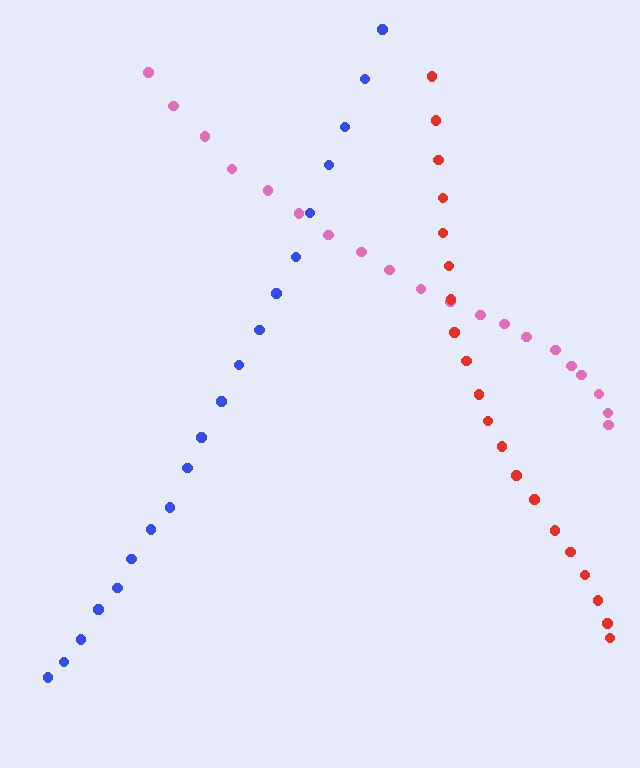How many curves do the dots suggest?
There are 3 distinct paths.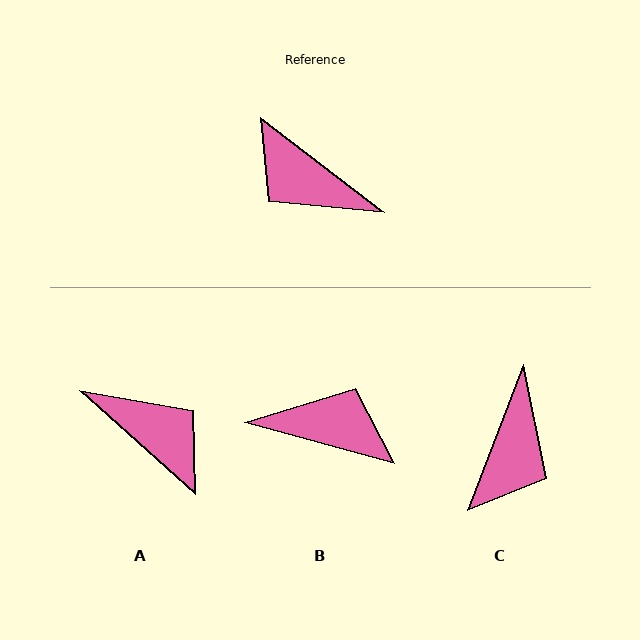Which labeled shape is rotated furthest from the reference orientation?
A, about 175 degrees away.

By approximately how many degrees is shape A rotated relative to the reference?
Approximately 175 degrees counter-clockwise.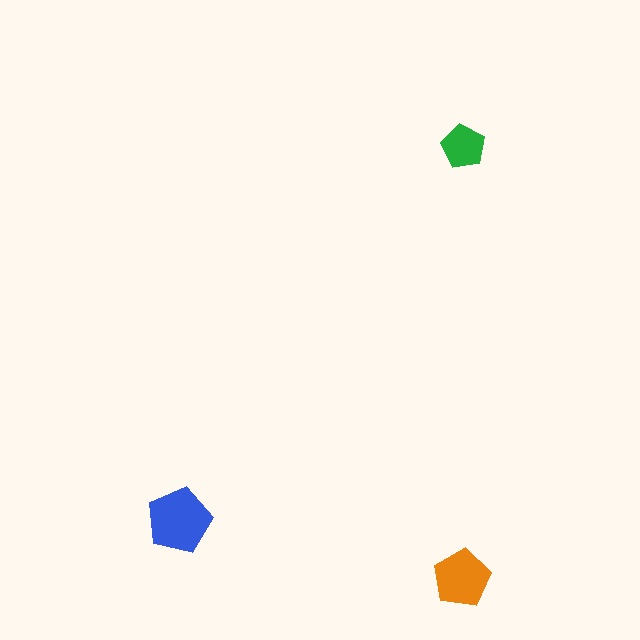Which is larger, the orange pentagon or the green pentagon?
The orange one.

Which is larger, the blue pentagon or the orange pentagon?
The blue one.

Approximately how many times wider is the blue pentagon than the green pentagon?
About 1.5 times wider.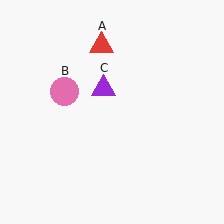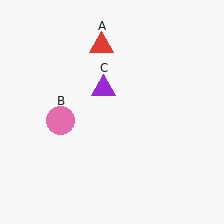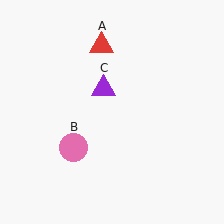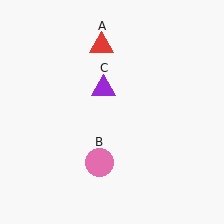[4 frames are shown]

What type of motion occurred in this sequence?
The pink circle (object B) rotated counterclockwise around the center of the scene.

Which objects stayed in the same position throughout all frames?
Red triangle (object A) and purple triangle (object C) remained stationary.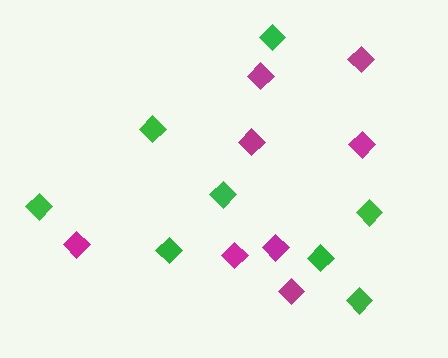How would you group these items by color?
There are 2 groups: one group of magenta diamonds (8) and one group of green diamonds (8).